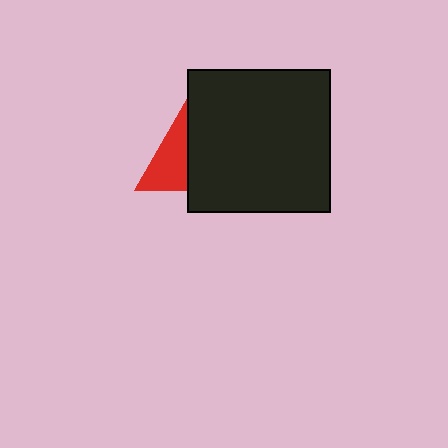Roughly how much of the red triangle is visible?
A small part of it is visible (roughly 33%).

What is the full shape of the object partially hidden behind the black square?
The partially hidden object is a red triangle.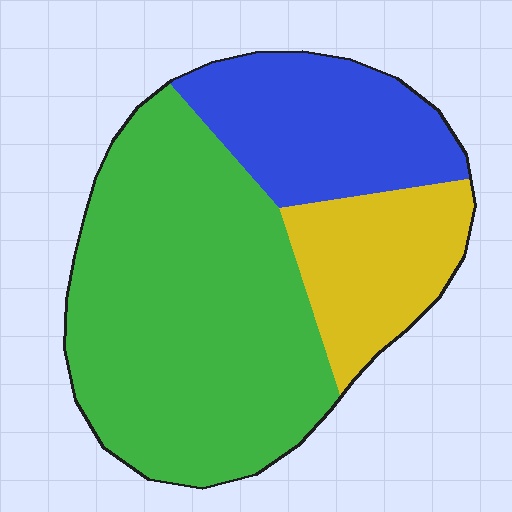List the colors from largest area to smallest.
From largest to smallest: green, blue, yellow.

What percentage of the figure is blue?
Blue takes up about one quarter (1/4) of the figure.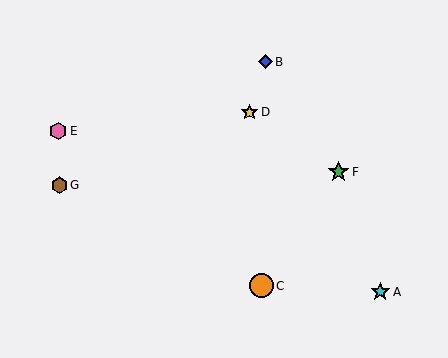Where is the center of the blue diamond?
The center of the blue diamond is at (265, 62).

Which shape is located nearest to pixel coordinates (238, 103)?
The yellow star (labeled D) at (250, 112) is nearest to that location.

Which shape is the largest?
The orange circle (labeled C) is the largest.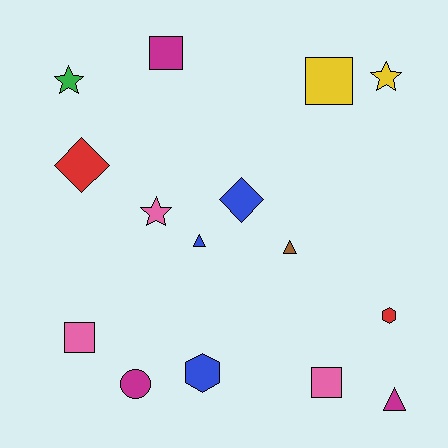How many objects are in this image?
There are 15 objects.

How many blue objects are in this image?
There are 3 blue objects.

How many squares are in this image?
There are 4 squares.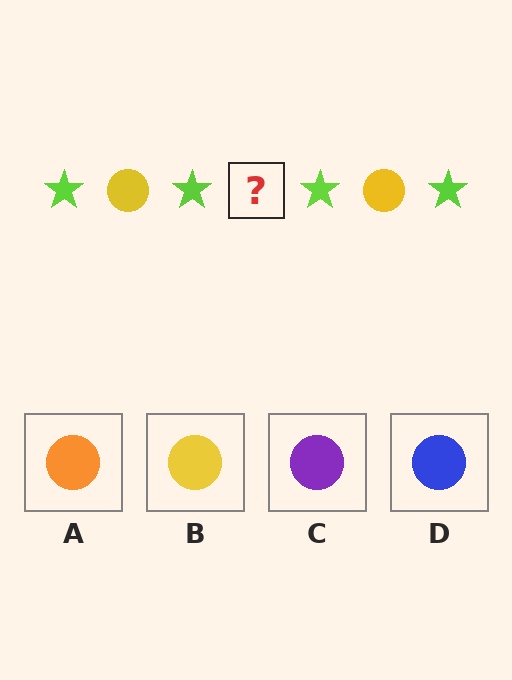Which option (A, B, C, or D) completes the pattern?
B.